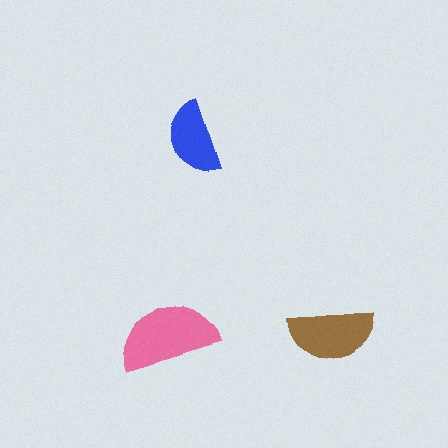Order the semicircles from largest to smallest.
the pink one, the brown one, the blue one.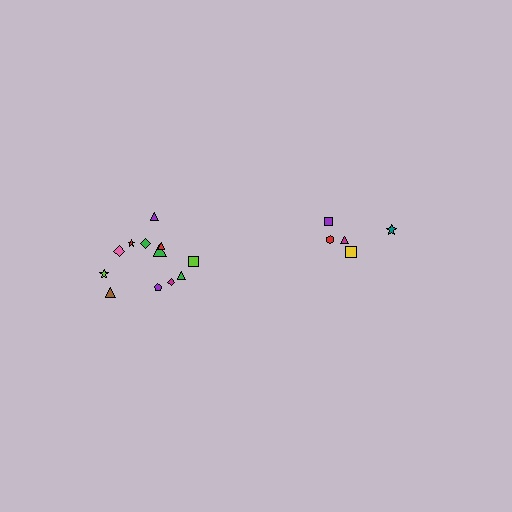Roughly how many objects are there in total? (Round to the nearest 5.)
Roughly 15 objects in total.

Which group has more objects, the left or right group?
The left group.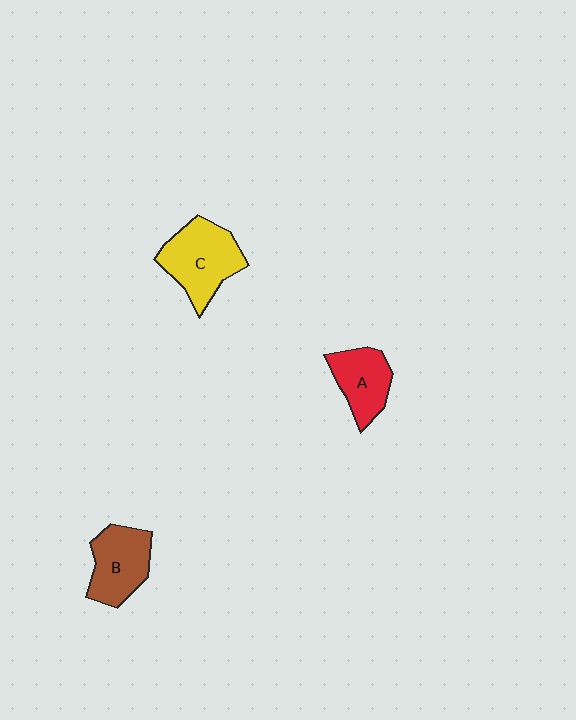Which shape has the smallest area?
Shape A (red).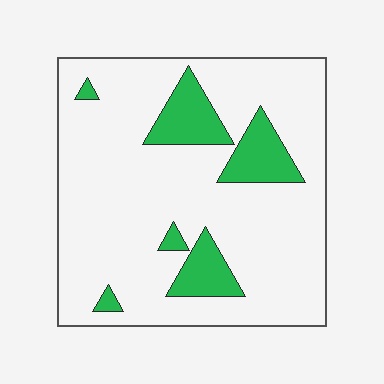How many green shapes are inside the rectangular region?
6.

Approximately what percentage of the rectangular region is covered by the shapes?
Approximately 15%.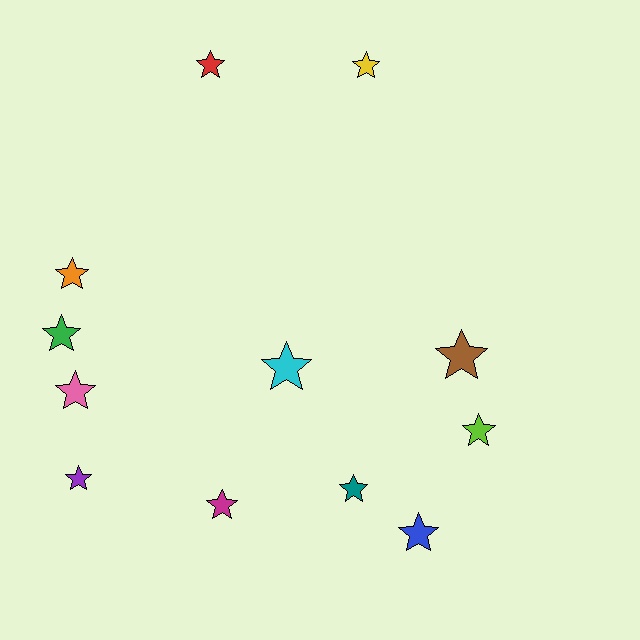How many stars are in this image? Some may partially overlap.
There are 12 stars.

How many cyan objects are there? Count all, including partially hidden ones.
There is 1 cyan object.